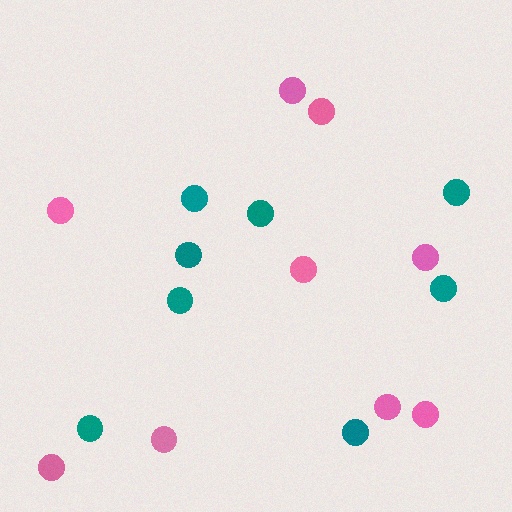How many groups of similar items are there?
There are 2 groups: one group of pink circles (9) and one group of teal circles (8).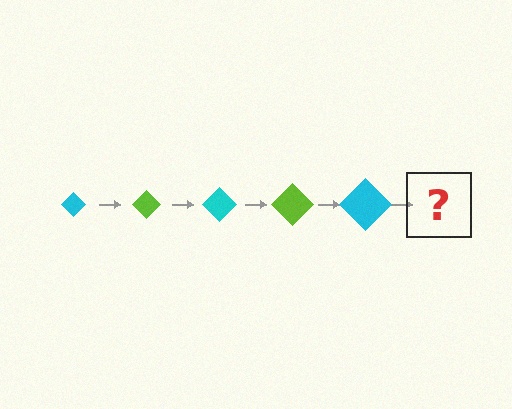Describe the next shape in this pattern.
It should be a lime diamond, larger than the previous one.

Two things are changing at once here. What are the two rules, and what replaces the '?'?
The two rules are that the diamond grows larger each step and the color cycles through cyan and lime. The '?' should be a lime diamond, larger than the previous one.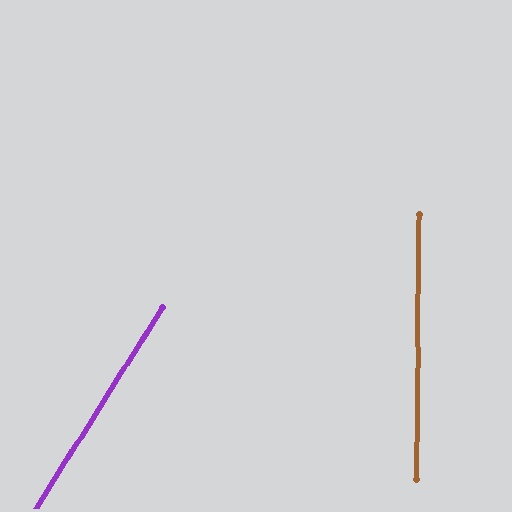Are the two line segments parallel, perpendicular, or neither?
Neither parallel nor perpendicular — they differ by about 32°.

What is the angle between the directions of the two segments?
Approximately 32 degrees.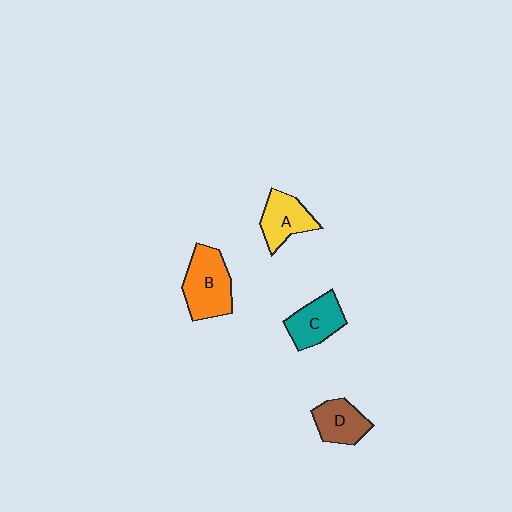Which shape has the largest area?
Shape B (orange).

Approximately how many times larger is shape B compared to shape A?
Approximately 1.4 times.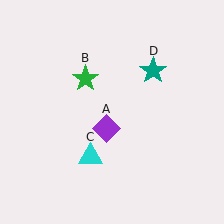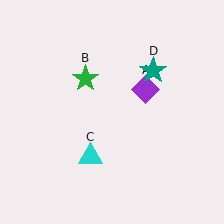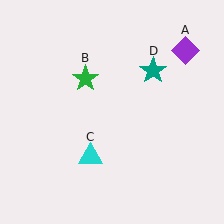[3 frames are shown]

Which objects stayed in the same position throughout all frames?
Green star (object B) and cyan triangle (object C) and teal star (object D) remained stationary.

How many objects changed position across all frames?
1 object changed position: purple diamond (object A).